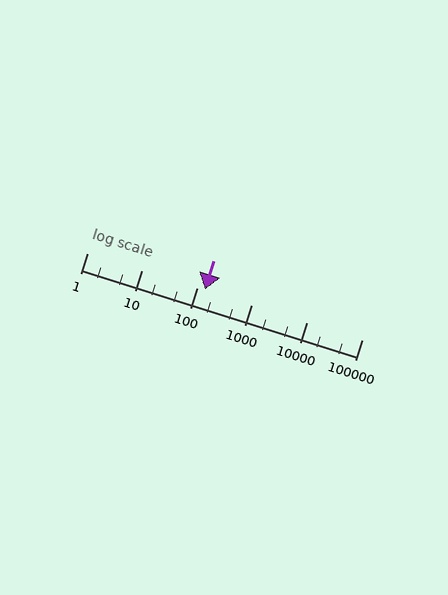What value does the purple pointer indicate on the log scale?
The pointer indicates approximately 140.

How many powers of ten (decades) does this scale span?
The scale spans 5 decades, from 1 to 100000.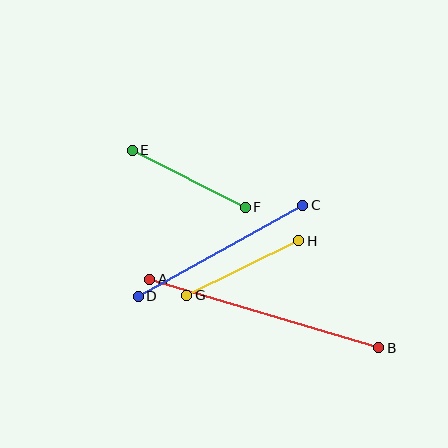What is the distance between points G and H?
The distance is approximately 125 pixels.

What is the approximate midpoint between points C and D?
The midpoint is at approximately (221, 251) pixels.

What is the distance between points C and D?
The distance is approximately 188 pixels.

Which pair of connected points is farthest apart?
Points A and B are farthest apart.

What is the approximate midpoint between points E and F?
The midpoint is at approximately (189, 179) pixels.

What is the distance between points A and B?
The distance is approximately 239 pixels.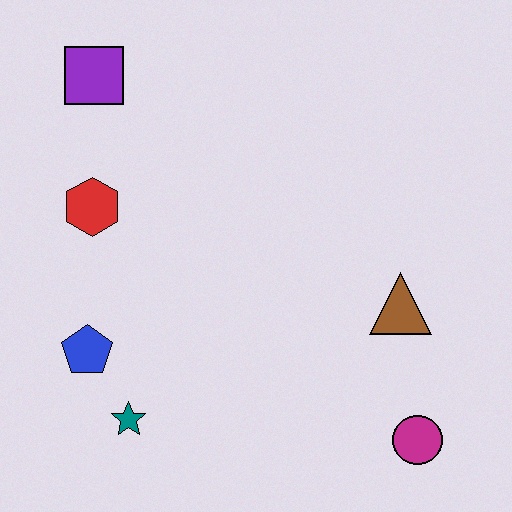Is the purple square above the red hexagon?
Yes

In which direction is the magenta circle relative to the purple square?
The magenta circle is below the purple square.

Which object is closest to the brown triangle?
The magenta circle is closest to the brown triangle.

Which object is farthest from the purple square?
The magenta circle is farthest from the purple square.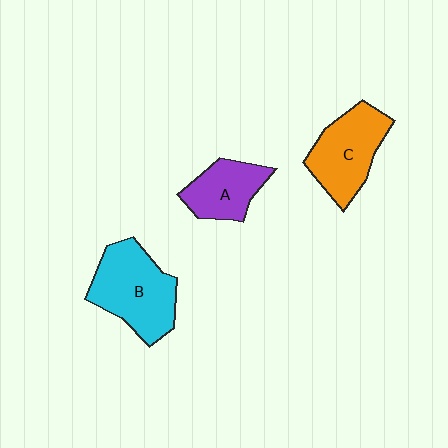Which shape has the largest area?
Shape B (cyan).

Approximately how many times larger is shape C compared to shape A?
Approximately 1.3 times.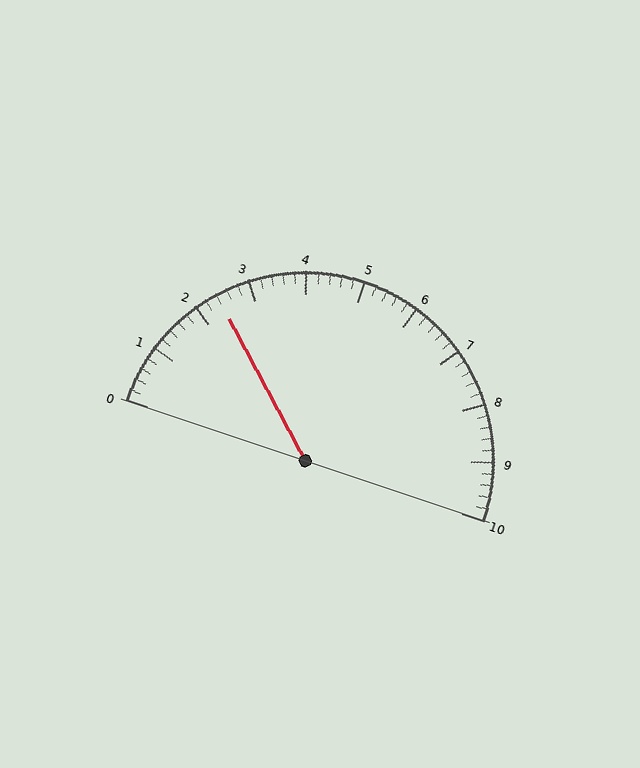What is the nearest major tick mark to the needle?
The nearest major tick mark is 2.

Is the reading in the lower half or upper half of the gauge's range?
The reading is in the lower half of the range (0 to 10).